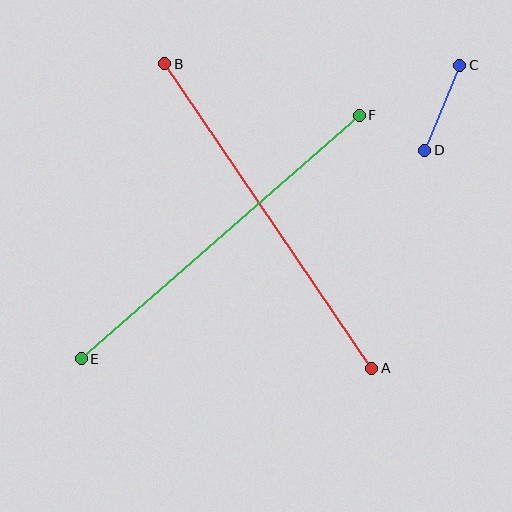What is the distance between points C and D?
The distance is approximately 92 pixels.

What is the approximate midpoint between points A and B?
The midpoint is at approximately (268, 216) pixels.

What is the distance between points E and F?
The distance is approximately 370 pixels.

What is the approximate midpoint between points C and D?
The midpoint is at approximately (442, 108) pixels.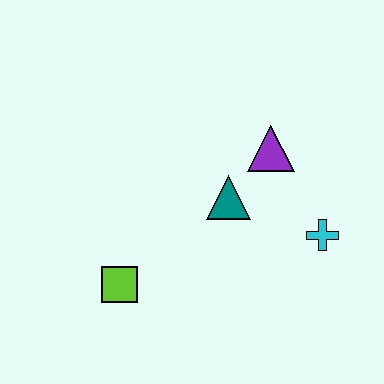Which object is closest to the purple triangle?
The teal triangle is closest to the purple triangle.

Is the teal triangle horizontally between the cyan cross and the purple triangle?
No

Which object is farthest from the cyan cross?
The lime square is farthest from the cyan cross.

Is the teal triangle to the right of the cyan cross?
No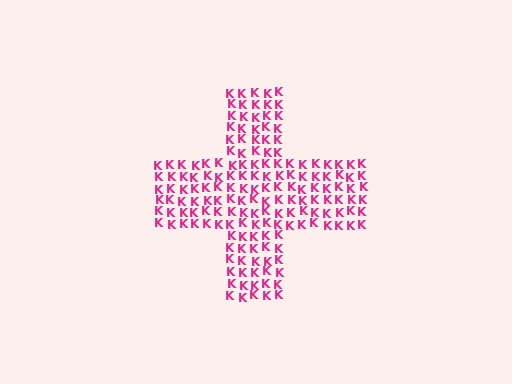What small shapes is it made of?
It is made of small letter K's.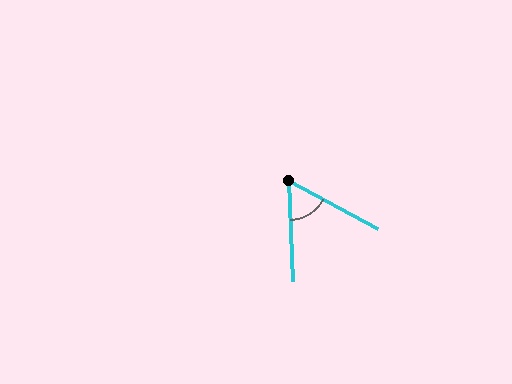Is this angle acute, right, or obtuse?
It is acute.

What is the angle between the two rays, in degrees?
Approximately 60 degrees.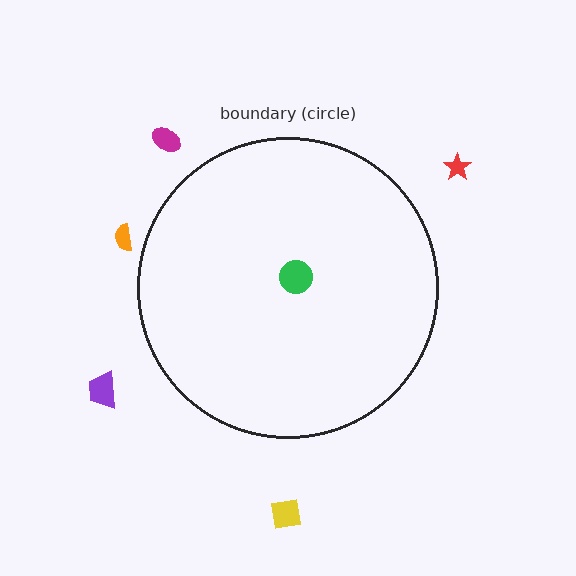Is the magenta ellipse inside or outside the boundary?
Outside.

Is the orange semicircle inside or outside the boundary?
Outside.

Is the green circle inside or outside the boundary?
Inside.